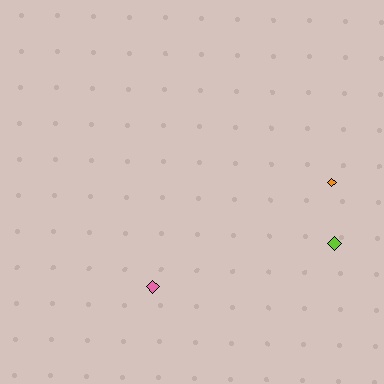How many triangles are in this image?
There are no triangles.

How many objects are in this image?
There are 3 objects.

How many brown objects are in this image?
There are no brown objects.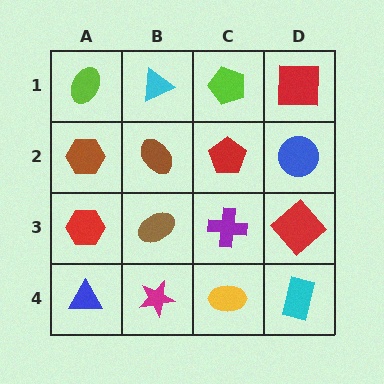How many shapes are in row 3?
4 shapes.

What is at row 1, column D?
A red square.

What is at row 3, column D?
A red diamond.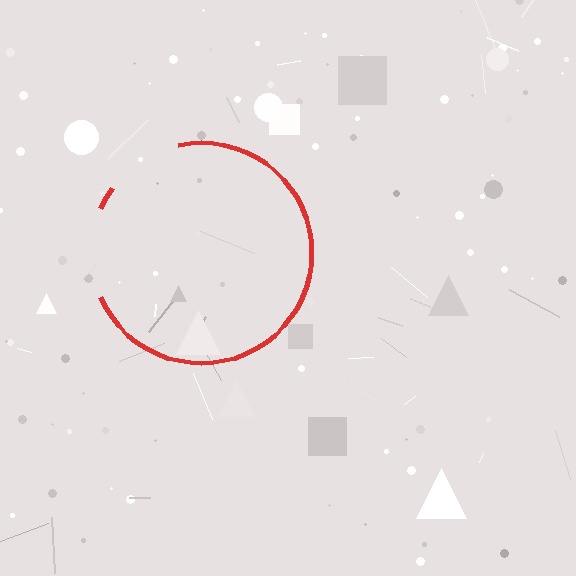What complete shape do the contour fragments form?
The contour fragments form a circle.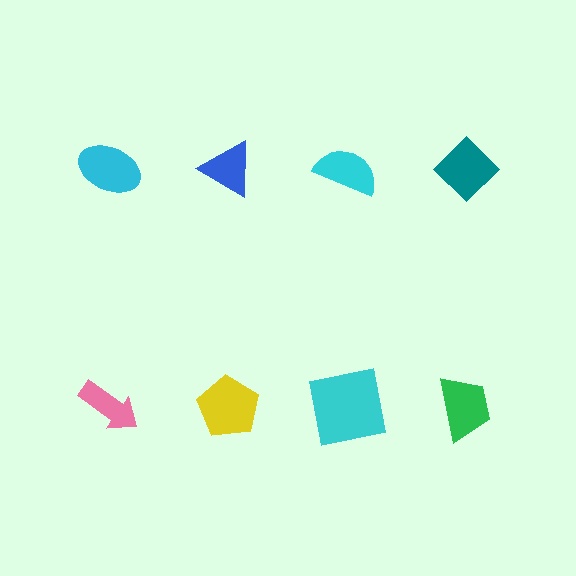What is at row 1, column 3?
A cyan semicircle.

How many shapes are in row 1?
4 shapes.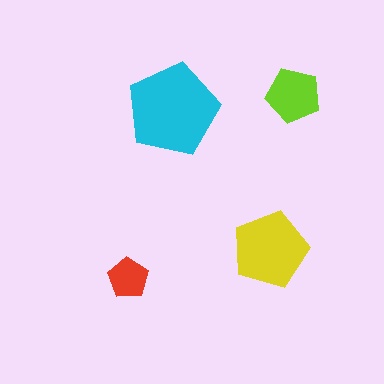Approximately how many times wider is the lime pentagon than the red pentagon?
About 1.5 times wider.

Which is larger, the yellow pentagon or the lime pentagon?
The yellow one.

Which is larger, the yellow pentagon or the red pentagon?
The yellow one.